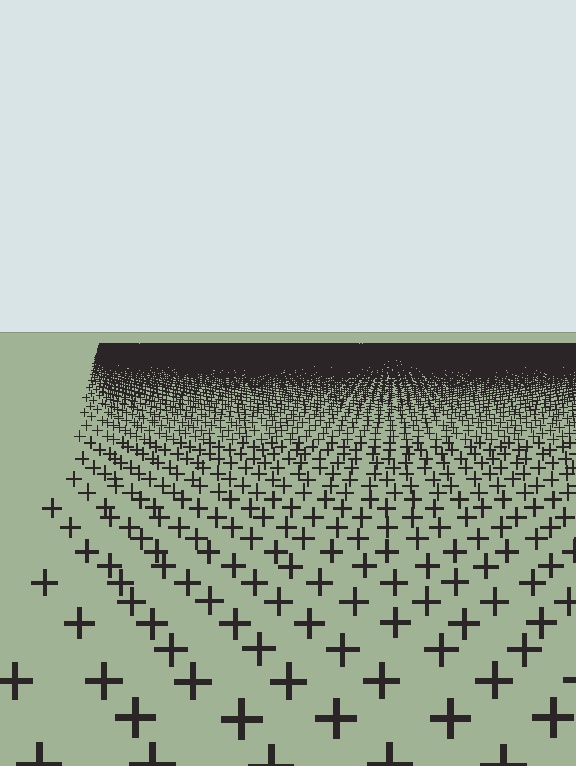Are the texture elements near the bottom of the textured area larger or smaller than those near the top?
Larger. Near the bottom, elements are closer to the viewer and appear at a bigger on-screen size.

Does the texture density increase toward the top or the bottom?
Density increases toward the top.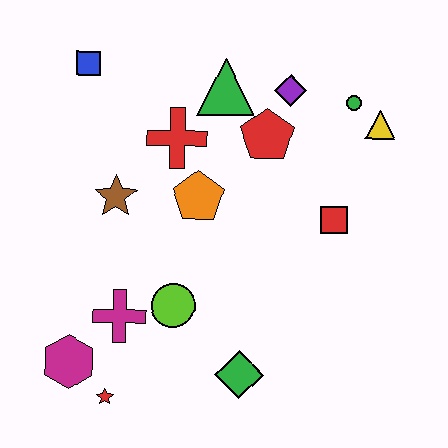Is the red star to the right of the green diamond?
No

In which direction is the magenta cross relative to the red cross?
The magenta cross is below the red cross.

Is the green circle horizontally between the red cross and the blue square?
No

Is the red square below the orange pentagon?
Yes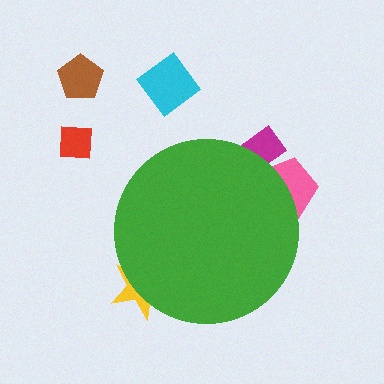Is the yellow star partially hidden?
Yes, the yellow star is partially hidden behind the green circle.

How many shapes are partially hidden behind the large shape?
3 shapes are partially hidden.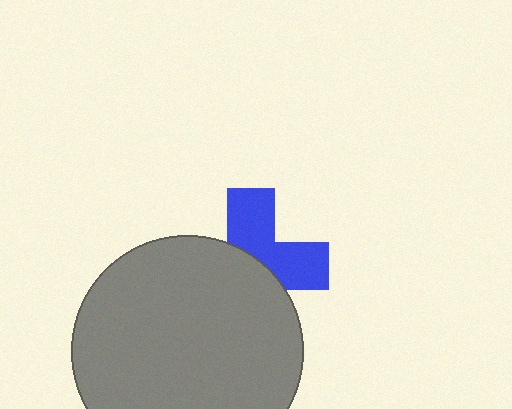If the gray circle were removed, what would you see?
You would see the complete blue cross.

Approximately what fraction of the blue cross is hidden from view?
Roughly 54% of the blue cross is hidden behind the gray circle.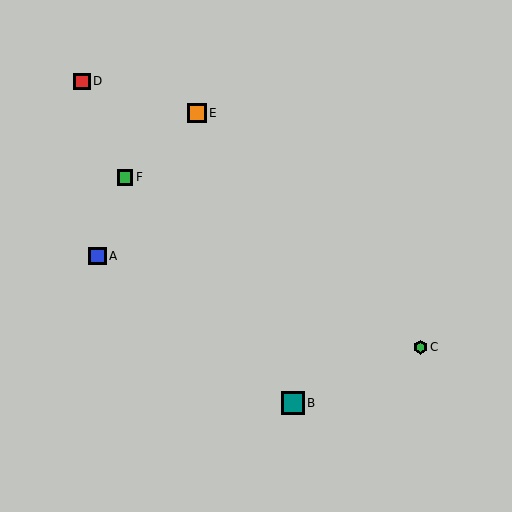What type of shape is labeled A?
Shape A is a blue square.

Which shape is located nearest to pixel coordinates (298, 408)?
The teal square (labeled B) at (293, 403) is nearest to that location.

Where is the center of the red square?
The center of the red square is at (82, 81).